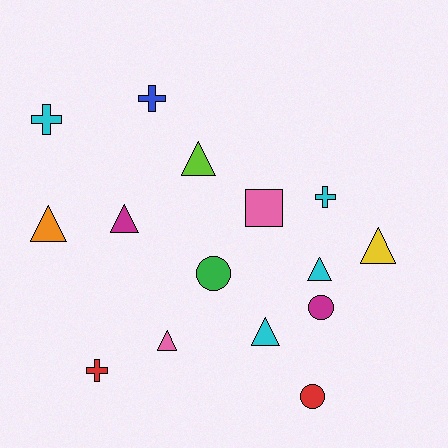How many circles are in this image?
There are 3 circles.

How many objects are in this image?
There are 15 objects.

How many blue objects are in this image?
There is 1 blue object.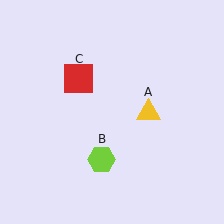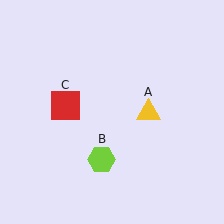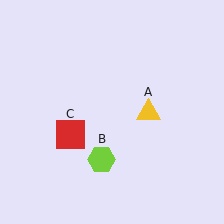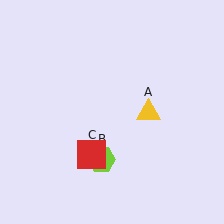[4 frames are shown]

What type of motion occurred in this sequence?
The red square (object C) rotated counterclockwise around the center of the scene.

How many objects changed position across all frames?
1 object changed position: red square (object C).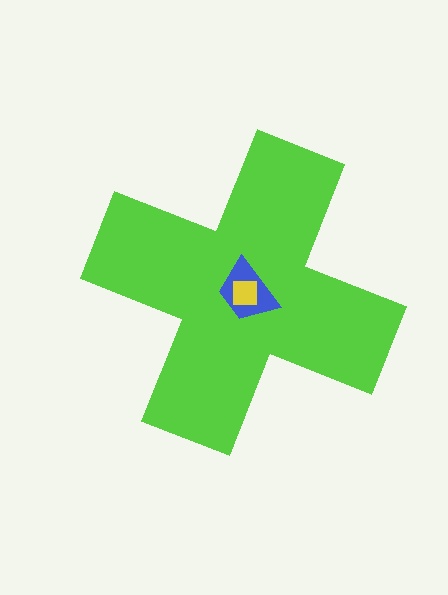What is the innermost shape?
The yellow square.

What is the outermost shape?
The lime cross.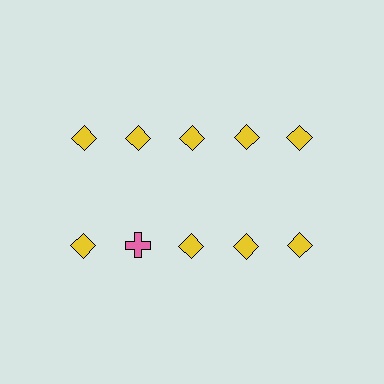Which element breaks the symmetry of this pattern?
The pink cross in the second row, second from left column breaks the symmetry. All other shapes are yellow diamonds.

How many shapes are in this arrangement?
There are 10 shapes arranged in a grid pattern.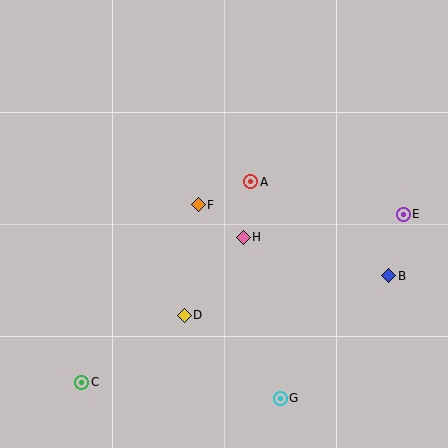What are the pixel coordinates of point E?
Point E is at (403, 214).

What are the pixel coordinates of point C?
Point C is at (82, 382).